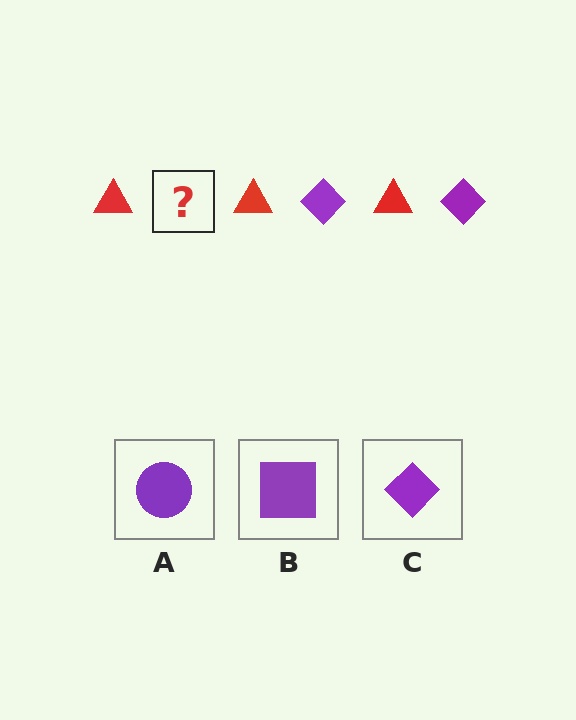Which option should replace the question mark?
Option C.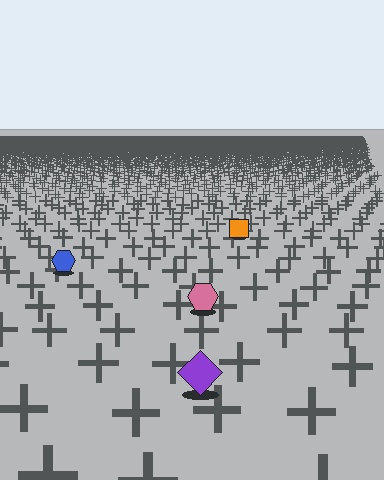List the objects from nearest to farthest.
From nearest to farthest: the purple diamond, the pink hexagon, the blue hexagon, the orange square.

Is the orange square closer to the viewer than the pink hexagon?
No. The pink hexagon is closer — you can tell from the texture gradient: the ground texture is coarser near it.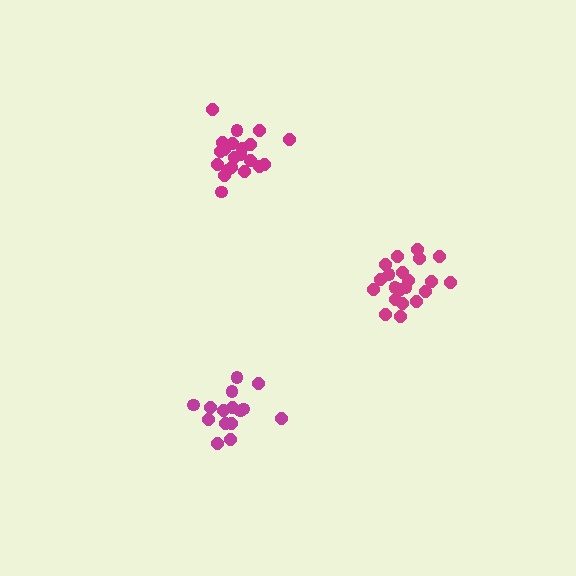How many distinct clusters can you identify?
There are 3 distinct clusters.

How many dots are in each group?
Group 1: 21 dots, Group 2: 15 dots, Group 3: 21 dots (57 total).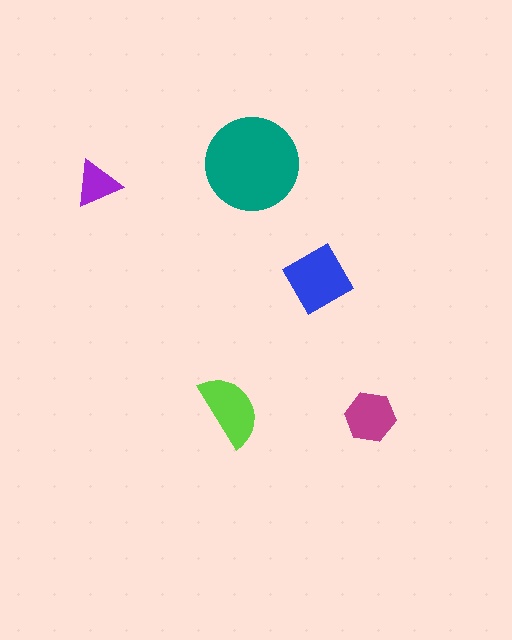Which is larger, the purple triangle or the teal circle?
The teal circle.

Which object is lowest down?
The magenta hexagon is bottommost.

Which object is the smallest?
The purple triangle.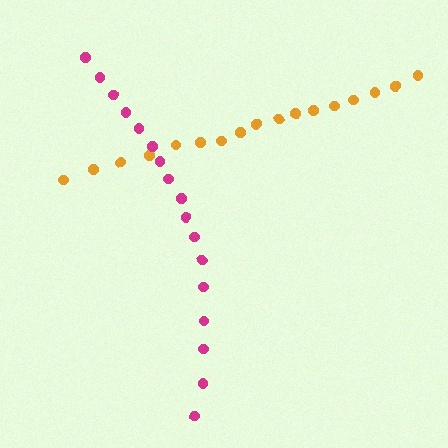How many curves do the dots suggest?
There are 2 distinct paths.